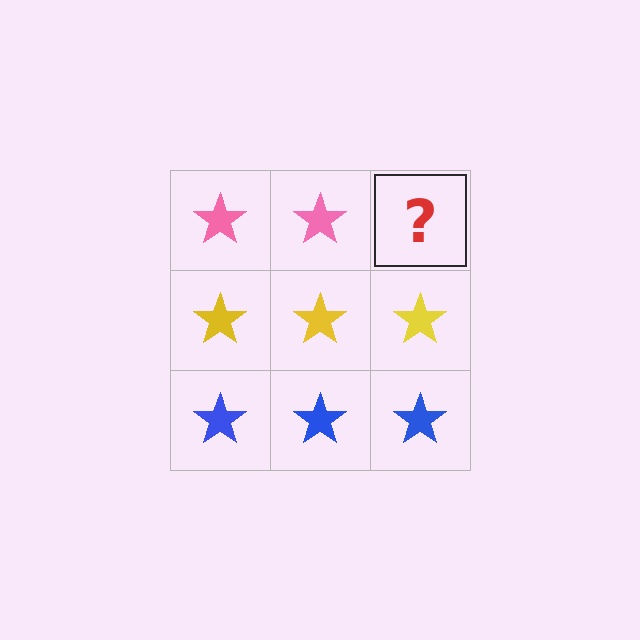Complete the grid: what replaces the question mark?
The question mark should be replaced with a pink star.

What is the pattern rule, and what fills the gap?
The rule is that each row has a consistent color. The gap should be filled with a pink star.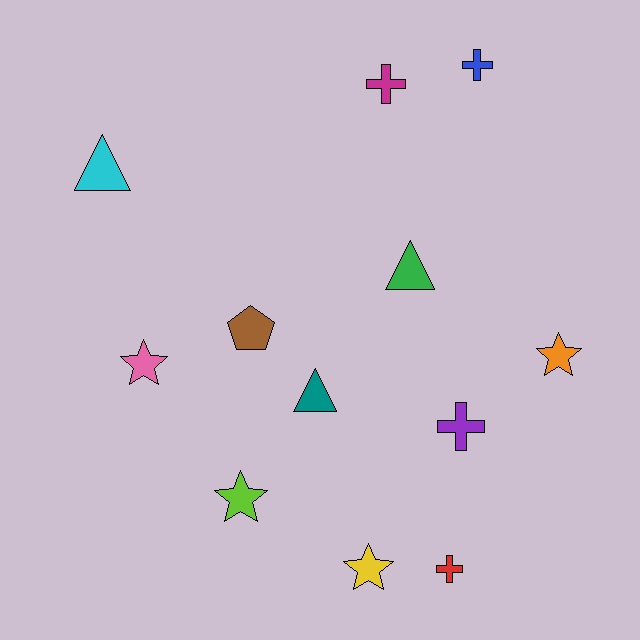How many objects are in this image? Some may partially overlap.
There are 12 objects.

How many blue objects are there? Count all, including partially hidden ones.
There is 1 blue object.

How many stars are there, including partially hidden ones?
There are 4 stars.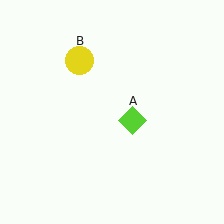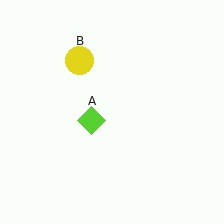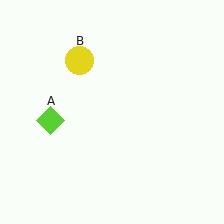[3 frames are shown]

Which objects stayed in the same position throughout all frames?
Yellow circle (object B) remained stationary.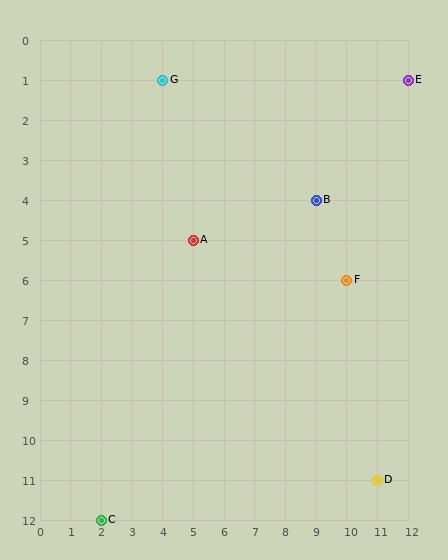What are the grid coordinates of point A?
Point A is at grid coordinates (5, 5).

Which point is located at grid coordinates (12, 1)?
Point E is at (12, 1).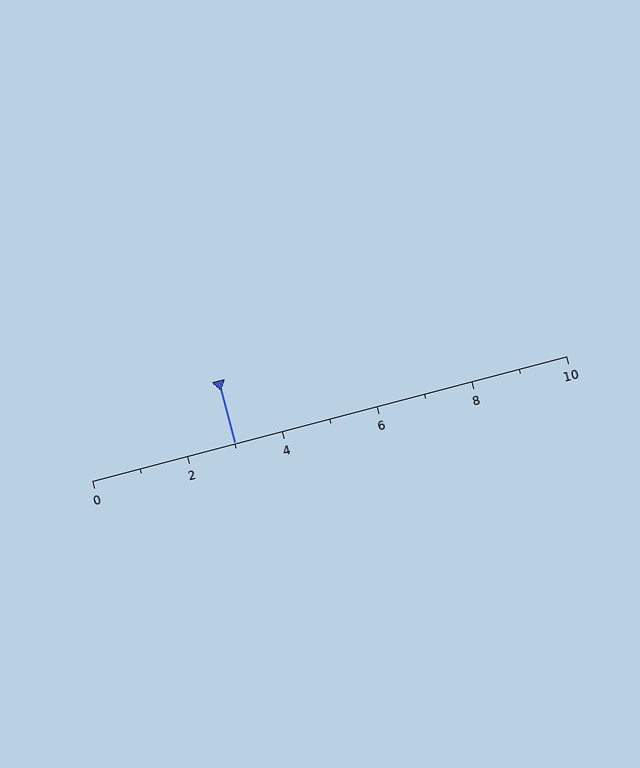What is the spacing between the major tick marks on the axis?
The major ticks are spaced 2 apart.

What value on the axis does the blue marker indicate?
The marker indicates approximately 3.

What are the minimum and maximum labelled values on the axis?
The axis runs from 0 to 10.